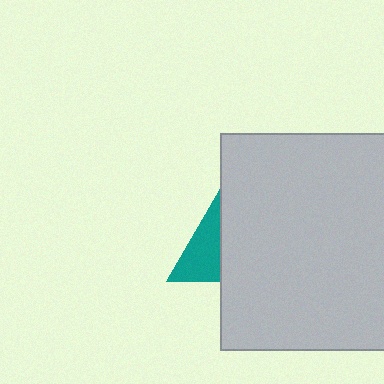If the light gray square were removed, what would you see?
You would see the complete teal triangle.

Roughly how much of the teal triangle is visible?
A small part of it is visible (roughly 38%).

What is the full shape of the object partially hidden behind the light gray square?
The partially hidden object is a teal triangle.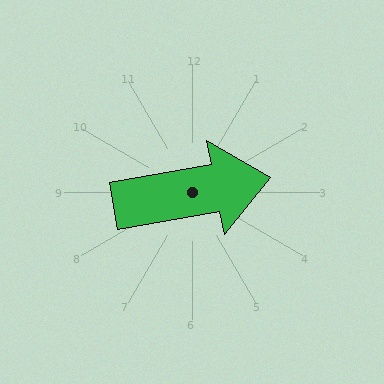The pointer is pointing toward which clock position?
Roughly 3 o'clock.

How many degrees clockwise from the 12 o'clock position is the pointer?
Approximately 80 degrees.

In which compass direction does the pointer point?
East.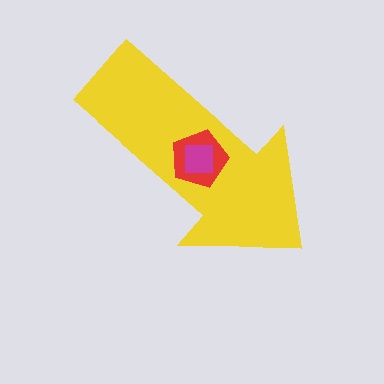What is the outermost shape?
The yellow arrow.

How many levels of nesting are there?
3.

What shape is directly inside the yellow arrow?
The red pentagon.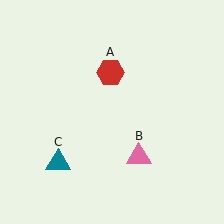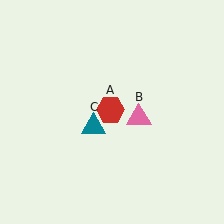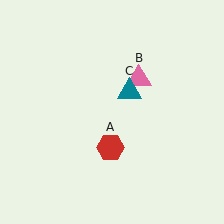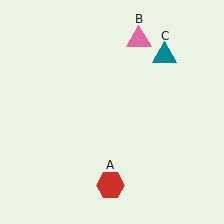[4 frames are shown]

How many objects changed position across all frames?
3 objects changed position: red hexagon (object A), pink triangle (object B), teal triangle (object C).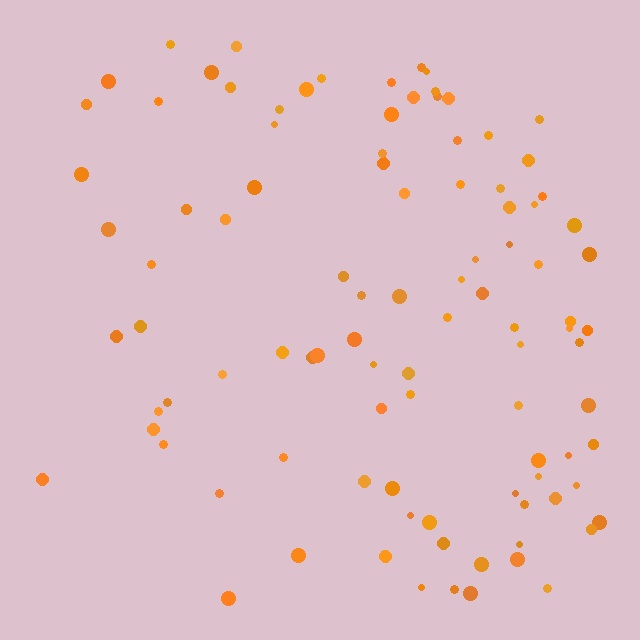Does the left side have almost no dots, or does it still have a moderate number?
Still a moderate number, just noticeably fewer than the right.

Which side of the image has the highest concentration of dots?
The right.